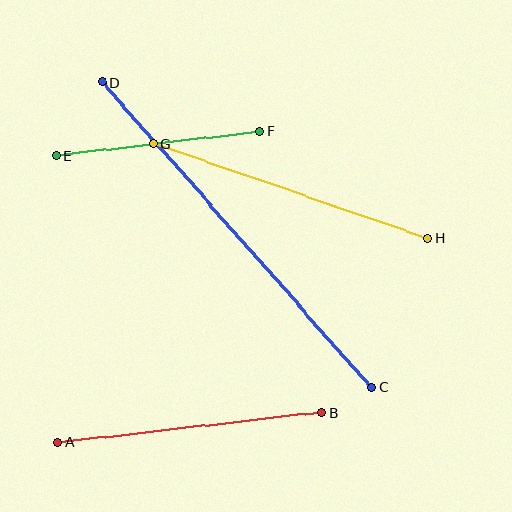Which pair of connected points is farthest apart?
Points C and D are farthest apart.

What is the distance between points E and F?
The distance is approximately 206 pixels.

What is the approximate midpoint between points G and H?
The midpoint is at approximately (291, 191) pixels.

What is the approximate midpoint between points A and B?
The midpoint is at approximately (190, 428) pixels.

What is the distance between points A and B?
The distance is approximately 266 pixels.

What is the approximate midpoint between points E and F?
The midpoint is at approximately (158, 143) pixels.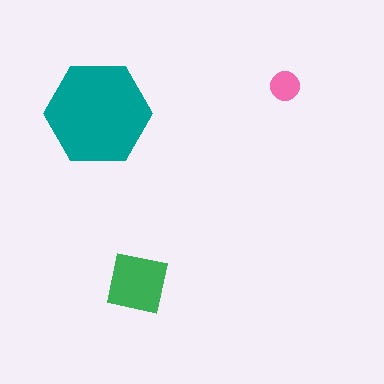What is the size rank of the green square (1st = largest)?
2nd.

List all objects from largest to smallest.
The teal hexagon, the green square, the pink circle.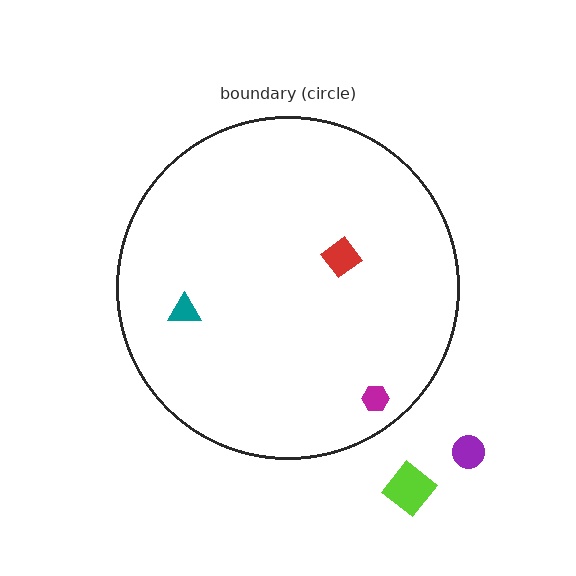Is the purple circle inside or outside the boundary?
Outside.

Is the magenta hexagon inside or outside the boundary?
Inside.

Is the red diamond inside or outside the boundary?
Inside.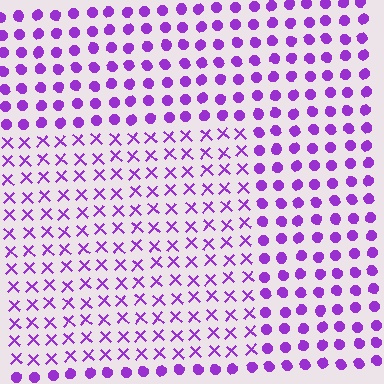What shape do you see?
I see a rectangle.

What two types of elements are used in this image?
The image uses X marks inside the rectangle region and circles outside it.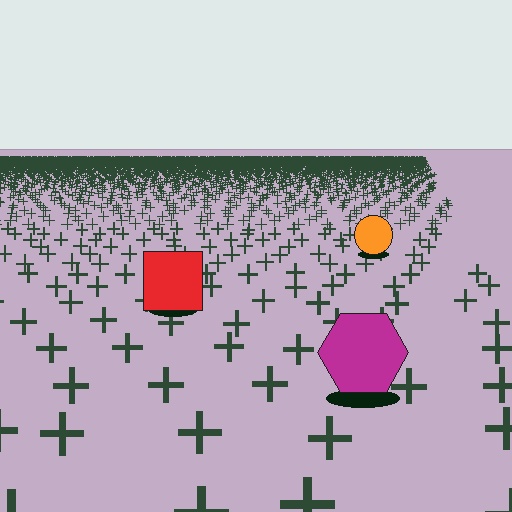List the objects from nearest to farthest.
From nearest to farthest: the magenta hexagon, the red square, the orange circle.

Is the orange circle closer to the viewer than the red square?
No. The red square is closer — you can tell from the texture gradient: the ground texture is coarser near it.